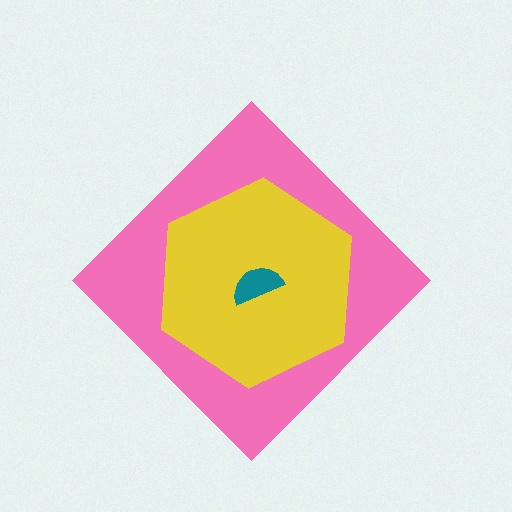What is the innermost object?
The teal semicircle.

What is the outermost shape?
The pink diamond.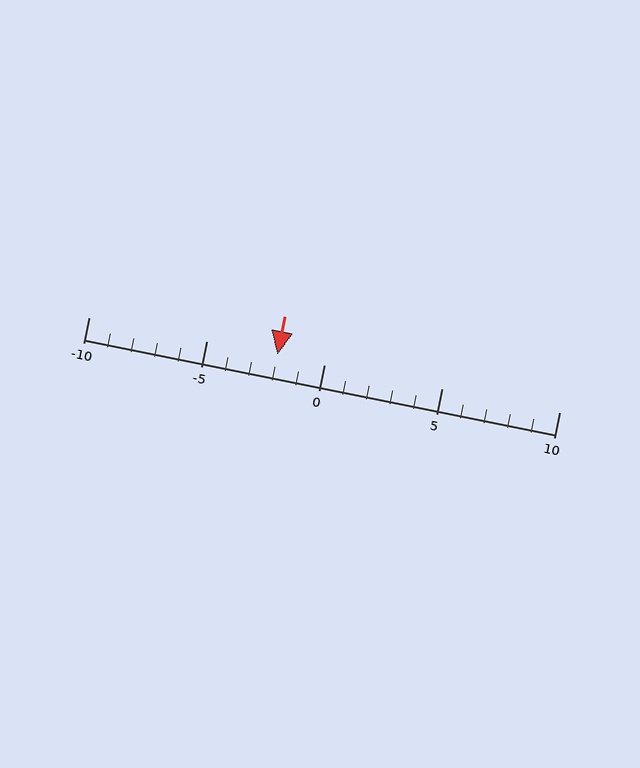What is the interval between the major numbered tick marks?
The major tick marks are spaced 5 units apart.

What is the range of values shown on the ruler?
The ruler shows values from -10 to 10.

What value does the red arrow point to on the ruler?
The red arrow points to approximately -2.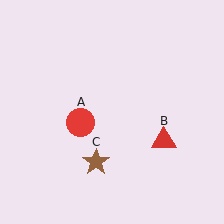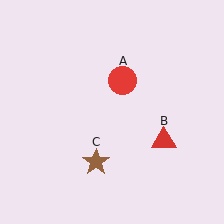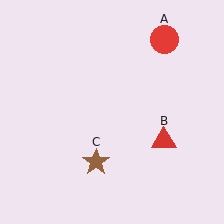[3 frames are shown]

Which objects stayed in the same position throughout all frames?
Red triangle (object B) and brown star (object C) remained stationary.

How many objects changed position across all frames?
1 object changed position: red circle (object A).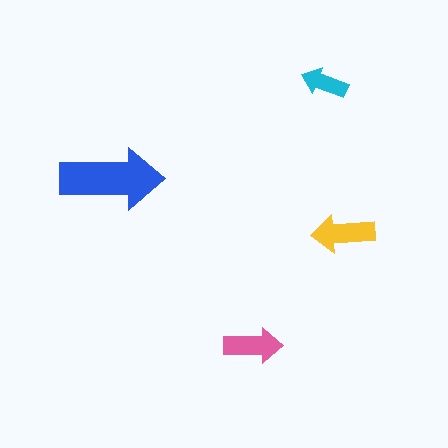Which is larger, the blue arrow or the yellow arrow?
The blue one.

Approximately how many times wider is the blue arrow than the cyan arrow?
About 2 times wider.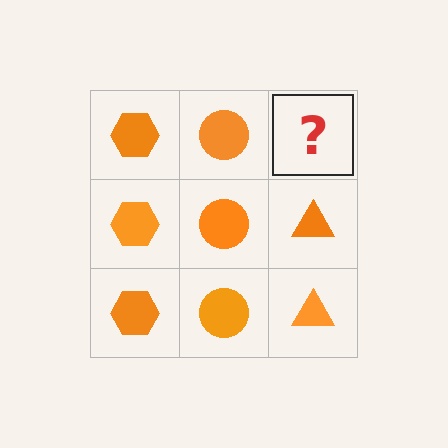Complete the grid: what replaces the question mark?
The question mark should be replaced with an orange triangle.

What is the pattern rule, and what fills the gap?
The rule is that each column has a consistent shape. The gap should be filled with an orange triangle.